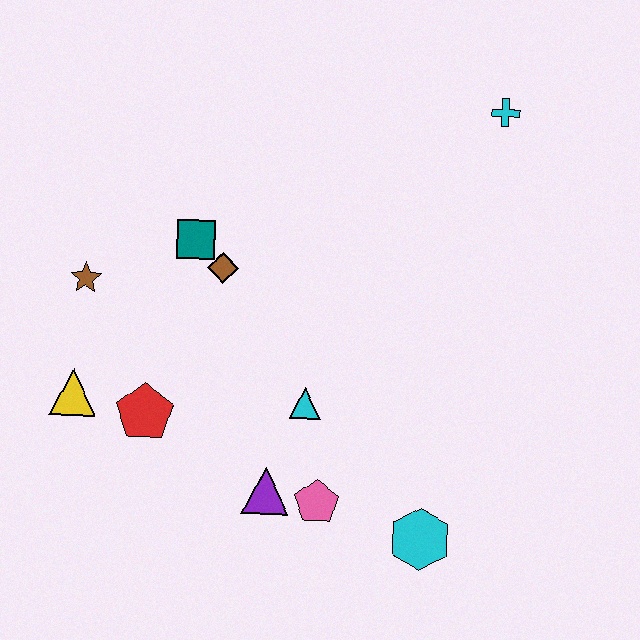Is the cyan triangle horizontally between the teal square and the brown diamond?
No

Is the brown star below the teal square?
Yes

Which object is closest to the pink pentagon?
The purple triangle is closest to the pink pentagon.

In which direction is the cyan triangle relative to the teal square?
The cyan triangle is below the teal square.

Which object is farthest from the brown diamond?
The cyan hexagon is farthest from the brown diamond.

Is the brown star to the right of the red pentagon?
No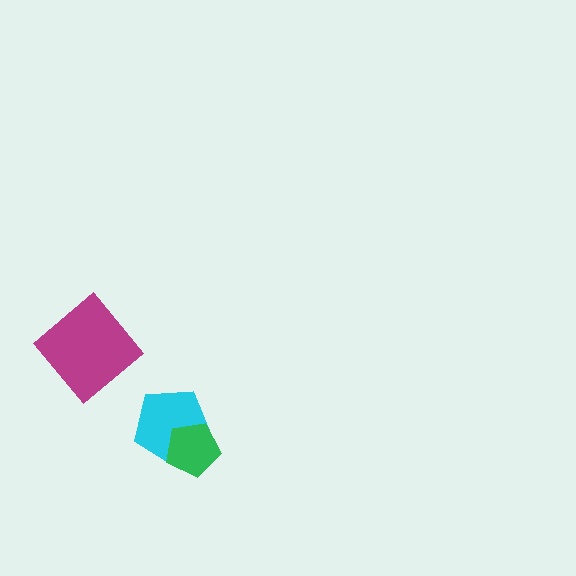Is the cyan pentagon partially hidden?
Yes, it is partially covered by another shape.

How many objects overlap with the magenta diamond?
0 objects overlap with the magenta diamond.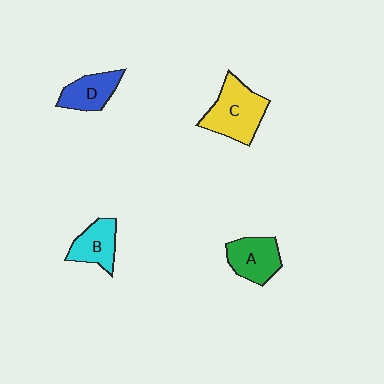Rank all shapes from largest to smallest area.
From largest to smallest: C (yellow), A (green), B (cyan), D (blue).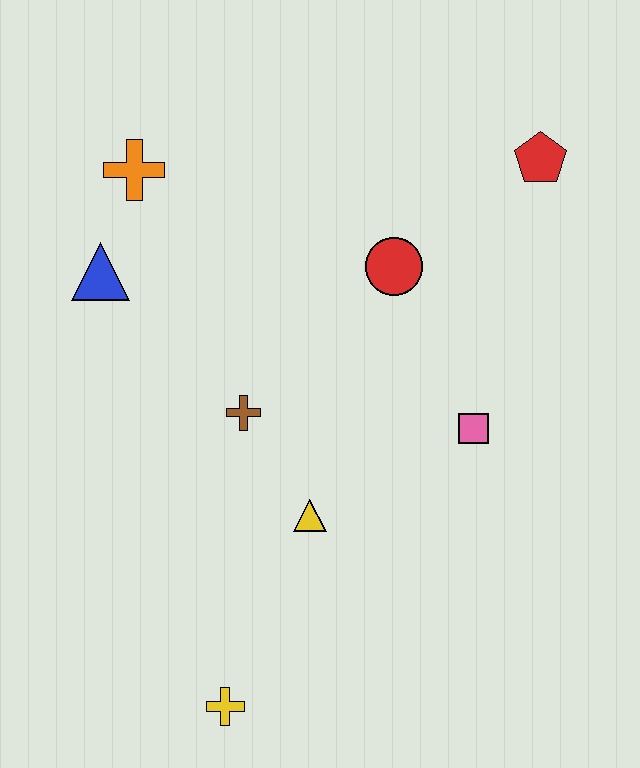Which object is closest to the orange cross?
The blue triangle is closest to the orange cross.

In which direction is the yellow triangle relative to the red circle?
The yellow triangle is below the red circle.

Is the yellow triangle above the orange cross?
No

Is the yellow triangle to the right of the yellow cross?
Yes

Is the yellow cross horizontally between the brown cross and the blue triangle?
Yes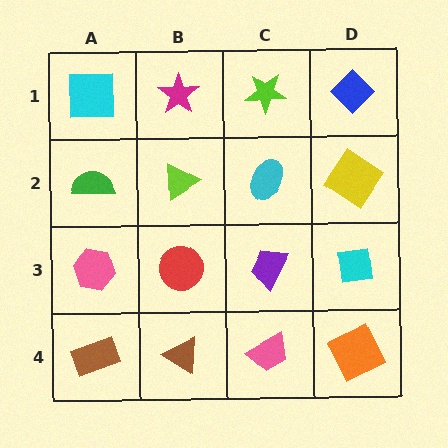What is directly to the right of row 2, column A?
A lime triangle.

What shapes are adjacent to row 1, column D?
A yellow diamond (row 2, column D), a lime star (row 1, column C).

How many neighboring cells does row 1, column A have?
2.